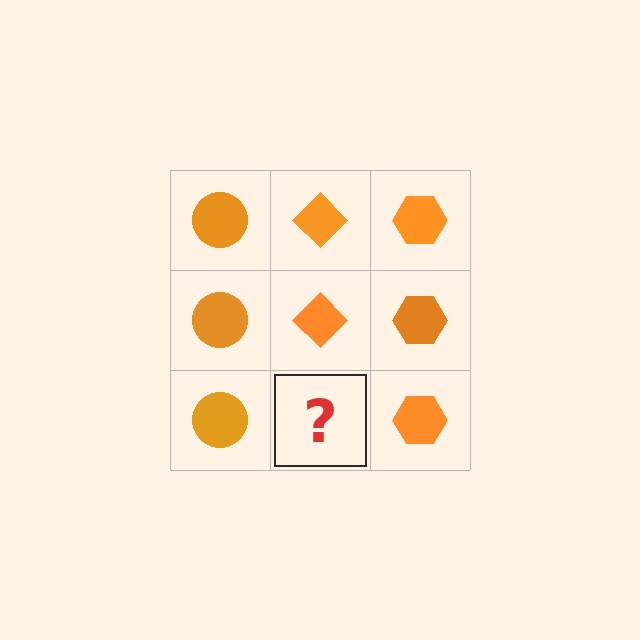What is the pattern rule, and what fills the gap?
The rule is that each column has a consistent shape. The gap should be filled with an orange diamond.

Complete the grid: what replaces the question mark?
The question mark should be replaced with an orange diamond.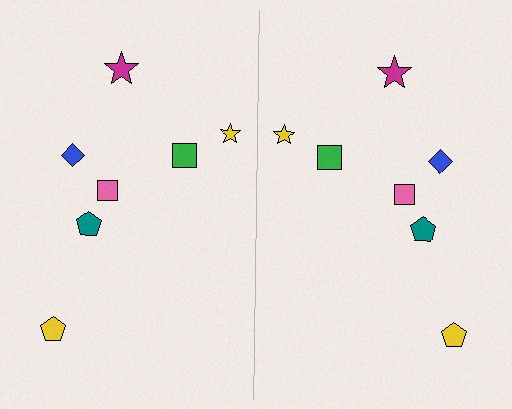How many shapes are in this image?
There are 14 shapes in this image.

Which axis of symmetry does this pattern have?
The pattern has a vertical axis of symmetry running through the center of the image.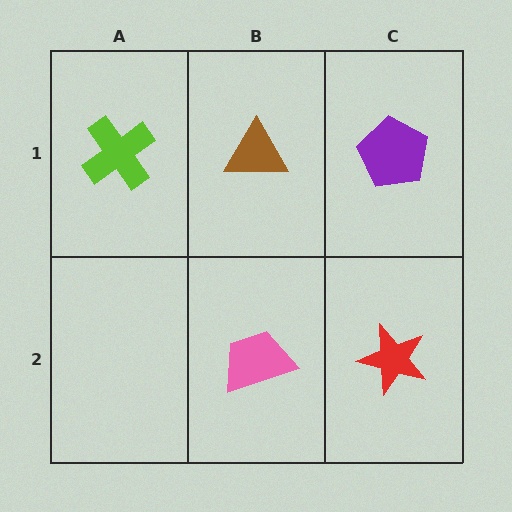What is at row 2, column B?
A pink trapezoid.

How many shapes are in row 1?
3 shapes.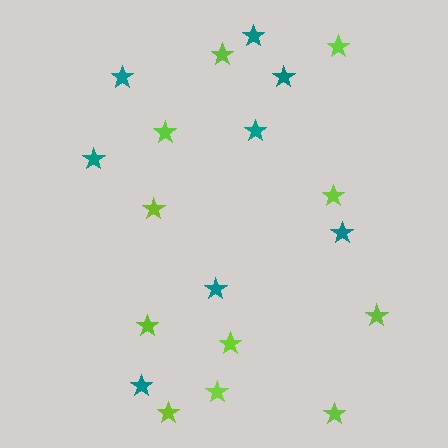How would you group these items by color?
There are 2 groups: one group of teal stars (8) and one group of lime stars (11).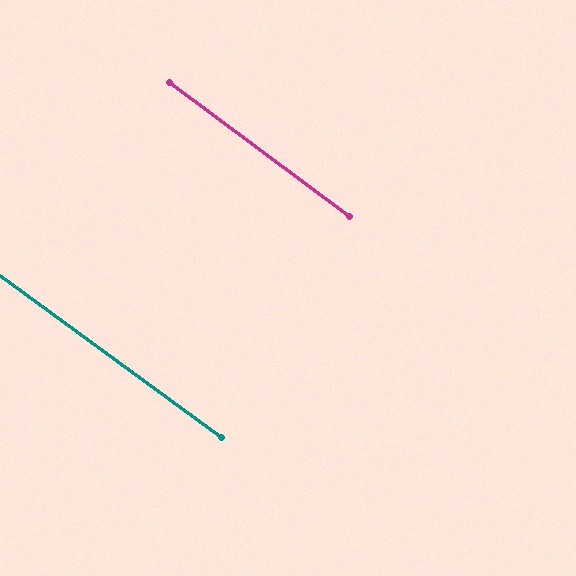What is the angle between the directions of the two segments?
Approximately 1 degree.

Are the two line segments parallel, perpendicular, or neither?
Parallel — their directions differ by only 0.7°.